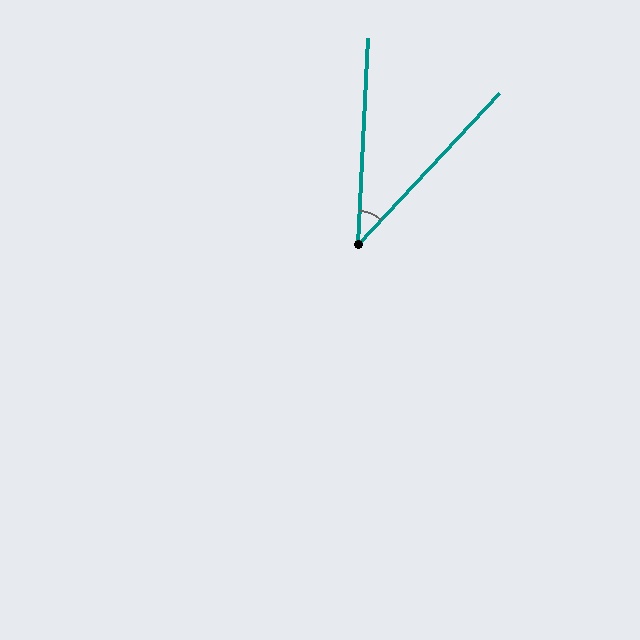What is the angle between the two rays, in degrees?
Approximately 40 degrees.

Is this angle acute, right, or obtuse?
It is acute.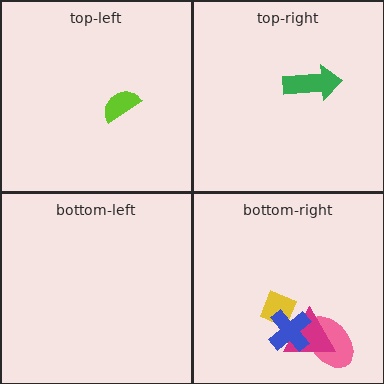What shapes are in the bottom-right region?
The pink ellipse, the magenta triangle, the yellow diamond, the blue cross.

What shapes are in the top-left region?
The lime semicircle.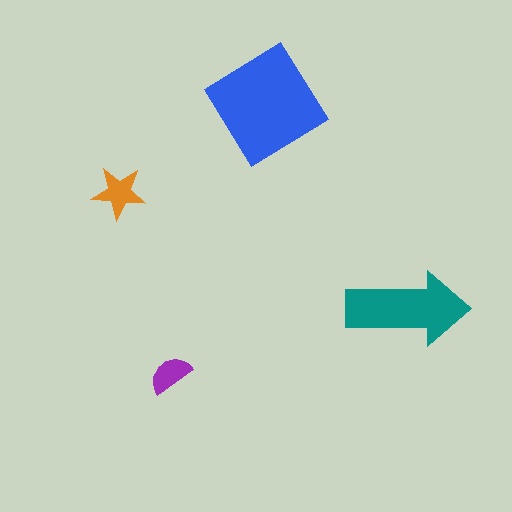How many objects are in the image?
There are 4 objects in the image.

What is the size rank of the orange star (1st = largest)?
3rd.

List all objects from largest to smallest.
The blue diamond, the teal arrow, the orange star, the purple semicircle.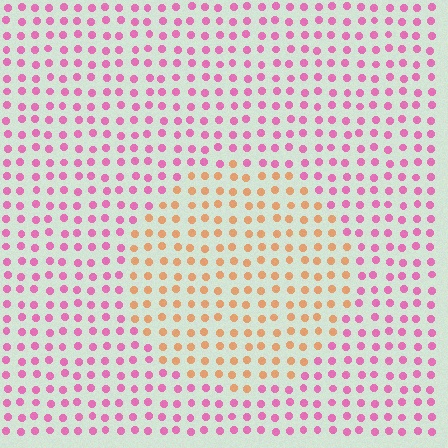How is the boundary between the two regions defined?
The boundary is defined purely by a slight shift in hue (about 61 degrees). Spacing, size, and orientation are identical on both sides.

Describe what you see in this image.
The image is filled with small pink elements in a uniform arrangement. A circle-shaped region is visible where the elements are tinted to a slightly different hue, forming a subtle color boundary.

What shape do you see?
I see a circle.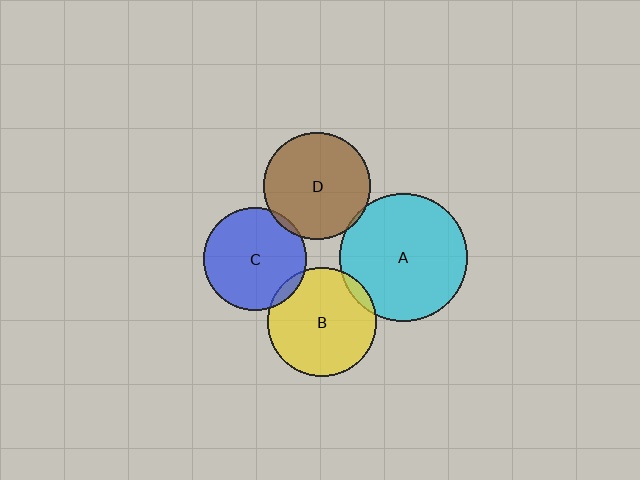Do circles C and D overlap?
Yes.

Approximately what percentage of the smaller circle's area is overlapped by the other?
Approximately 5%.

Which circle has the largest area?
Circle A (cyan).